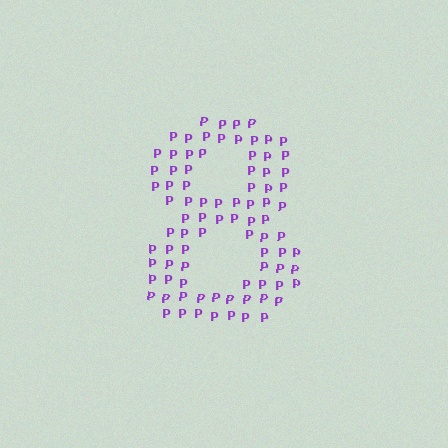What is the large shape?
The large shape is the digit 8.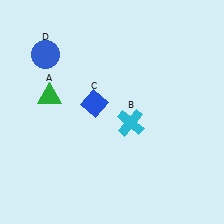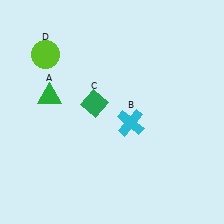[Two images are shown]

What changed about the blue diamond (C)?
In Image 1, C is blue. In Image 2, it changed to green.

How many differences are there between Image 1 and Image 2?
There are 2 differences between the two images.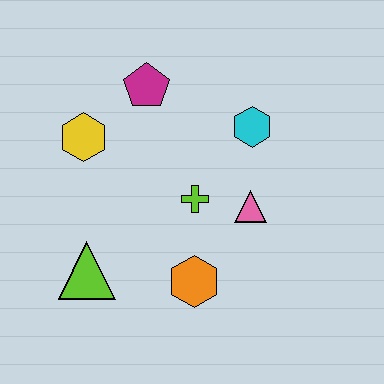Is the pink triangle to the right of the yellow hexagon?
Yes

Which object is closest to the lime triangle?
The orange hexagon is closest to the lime triangle.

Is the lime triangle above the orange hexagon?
Yes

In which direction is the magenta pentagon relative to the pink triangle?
The magenta pentagon is above the pink triangle.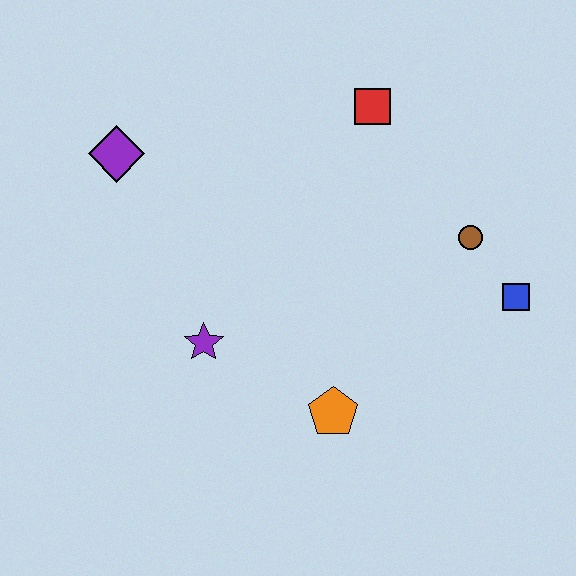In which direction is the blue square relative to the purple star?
The blue square is to the right of the purple star.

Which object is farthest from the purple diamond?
The blue square is farthest from the purple diamond.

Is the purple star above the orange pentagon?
Yes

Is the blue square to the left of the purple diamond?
No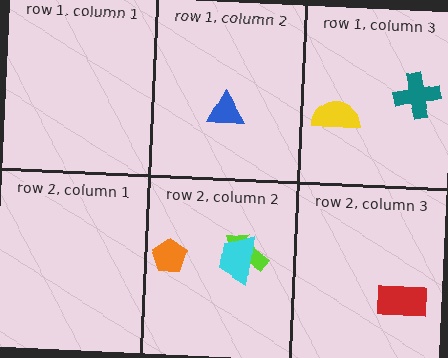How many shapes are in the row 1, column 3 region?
2.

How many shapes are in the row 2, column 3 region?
1.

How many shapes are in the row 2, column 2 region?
3.